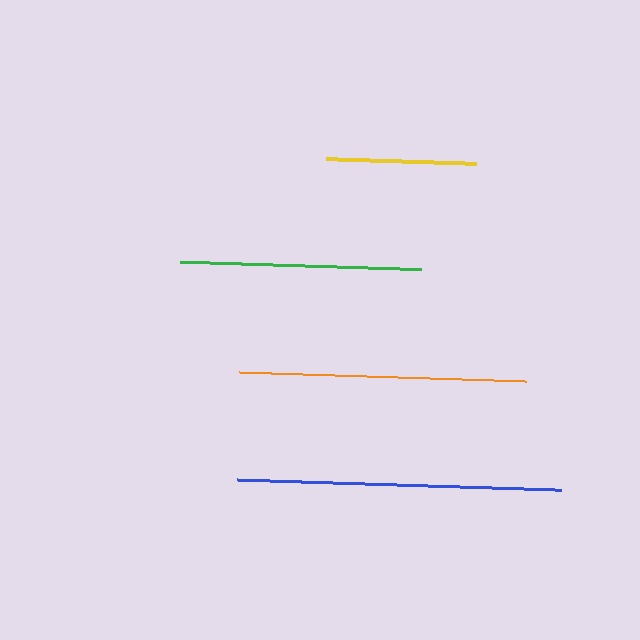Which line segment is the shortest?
The yellow line is the shortest at approximately 150 pixels.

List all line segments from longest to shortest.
From longest to shortest: blue, orange, green, yellow.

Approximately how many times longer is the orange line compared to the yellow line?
The orange line is approximately 1.9 times the length of the yellow line.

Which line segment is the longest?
The blue line is the longest at approximately 324 pixels.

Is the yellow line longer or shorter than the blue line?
The blue line is longer than the yellow line.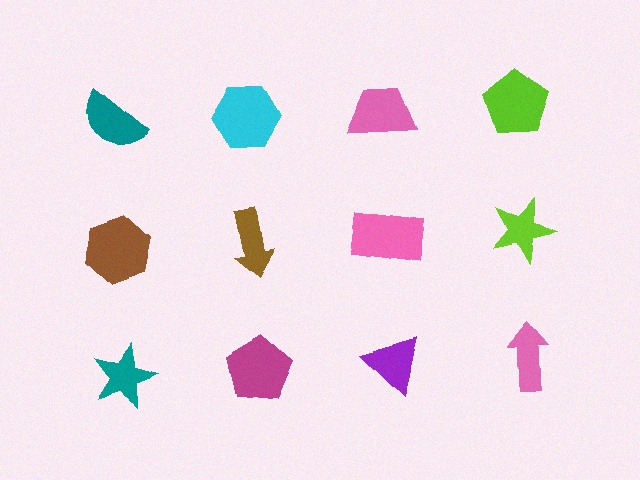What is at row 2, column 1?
A brown hexagon.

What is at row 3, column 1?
A teal star.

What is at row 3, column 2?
A magenta pentagon.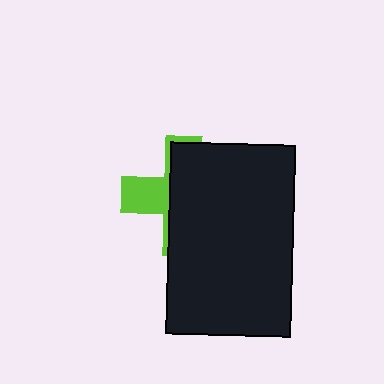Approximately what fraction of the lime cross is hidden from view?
Roughly 68% of the lime cross is hidden behind the black rectangle.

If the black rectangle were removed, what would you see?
You would see the complete lime cross.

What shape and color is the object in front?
The object in front is a black rectangle.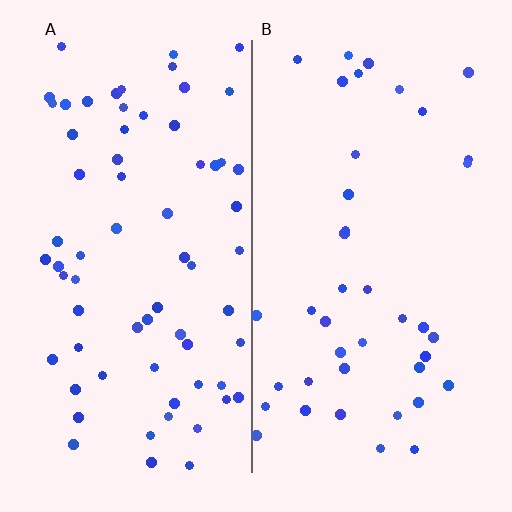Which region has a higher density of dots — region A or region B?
A (the left).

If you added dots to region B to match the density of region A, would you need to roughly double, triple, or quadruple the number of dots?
Approximately double.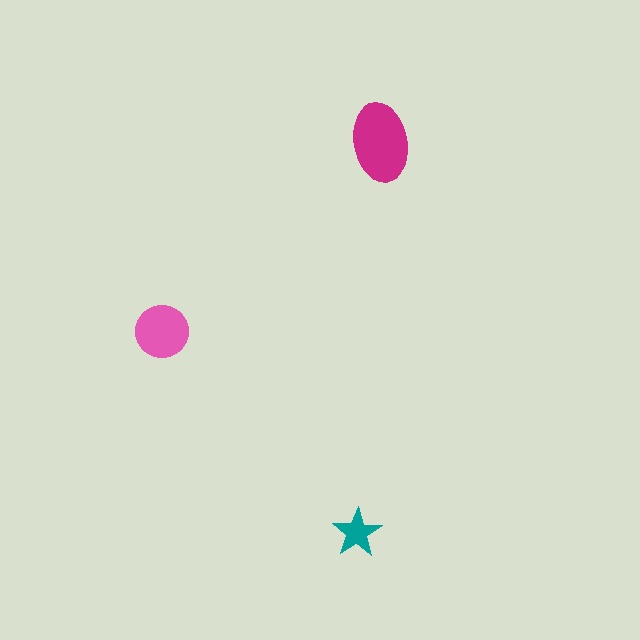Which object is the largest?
The magenta ellipse.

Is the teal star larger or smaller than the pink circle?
Smaller.